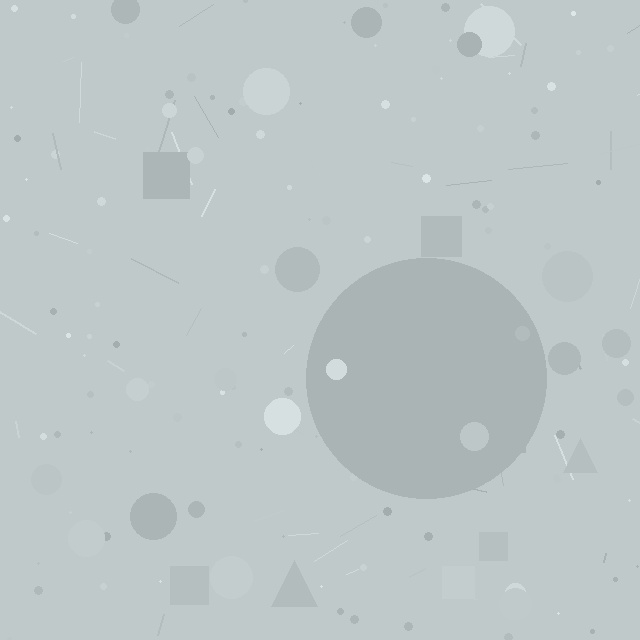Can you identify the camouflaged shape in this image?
The camouflaged shape is a circle.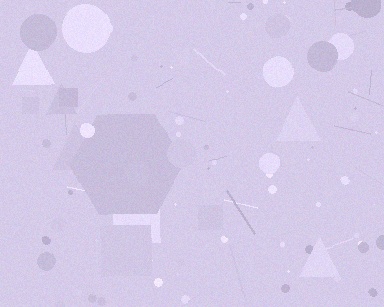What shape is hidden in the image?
A hexagon is hidden in the image.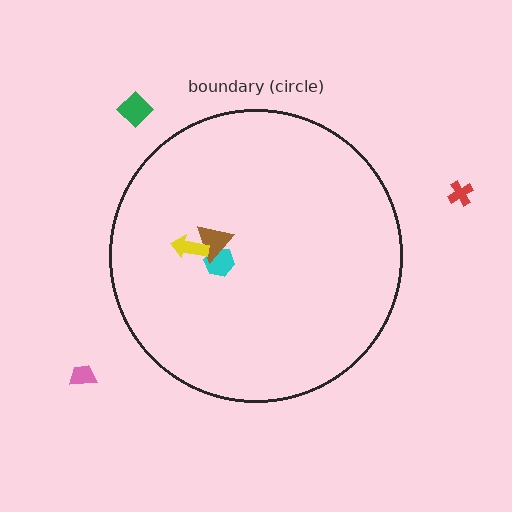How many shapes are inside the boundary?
3 inside, 3 outside.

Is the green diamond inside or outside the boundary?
Outside.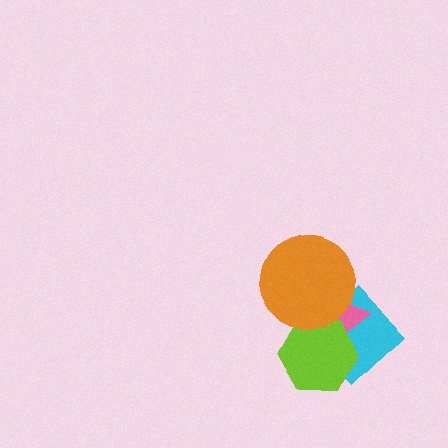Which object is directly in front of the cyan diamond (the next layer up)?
The pink triangle is directly in front of the cyan diamond.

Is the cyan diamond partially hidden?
Yes, it is partially covered by another shape.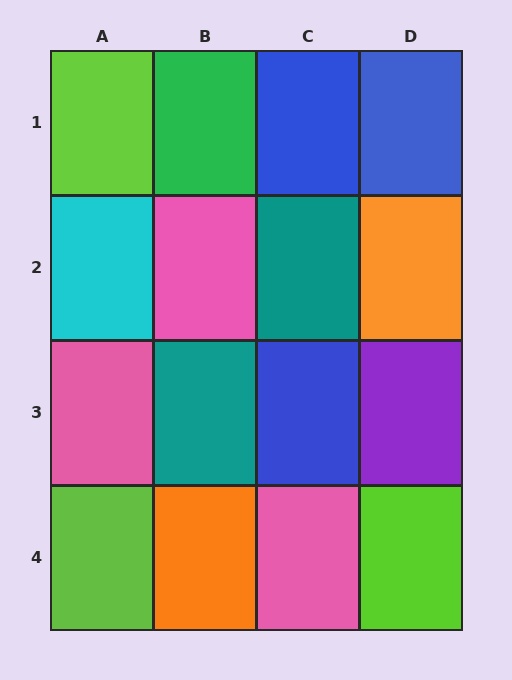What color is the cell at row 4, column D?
Lime.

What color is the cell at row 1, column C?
Blue.